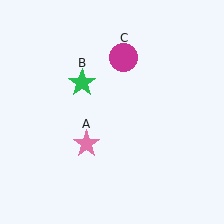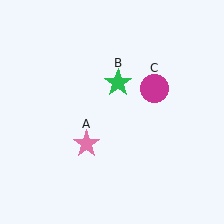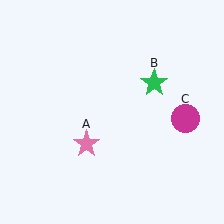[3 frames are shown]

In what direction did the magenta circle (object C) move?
The magenta circle (object C) moved down and to the right.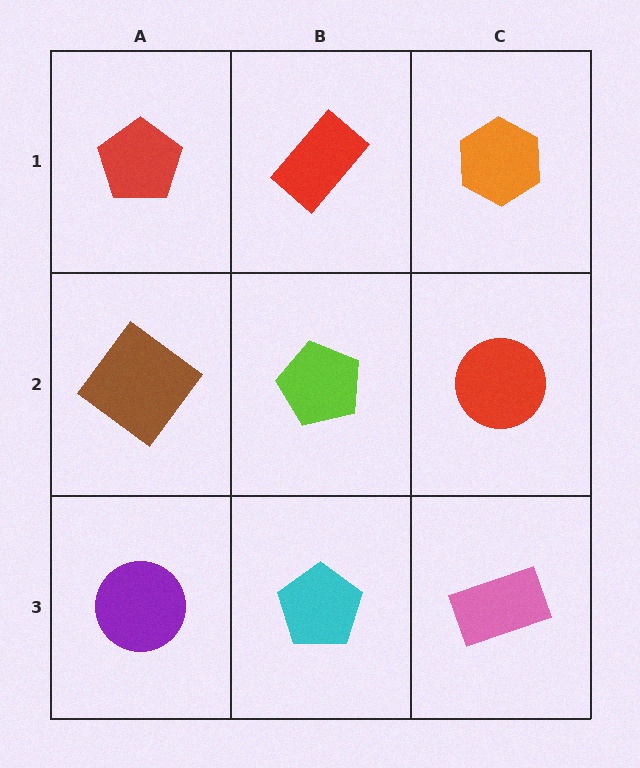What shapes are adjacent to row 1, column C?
A red circle (row 2, column C), a red rectangle (row 1, column B).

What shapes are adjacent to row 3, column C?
A red circle (row 2, column C), a cyan pentagon (row 3, column B).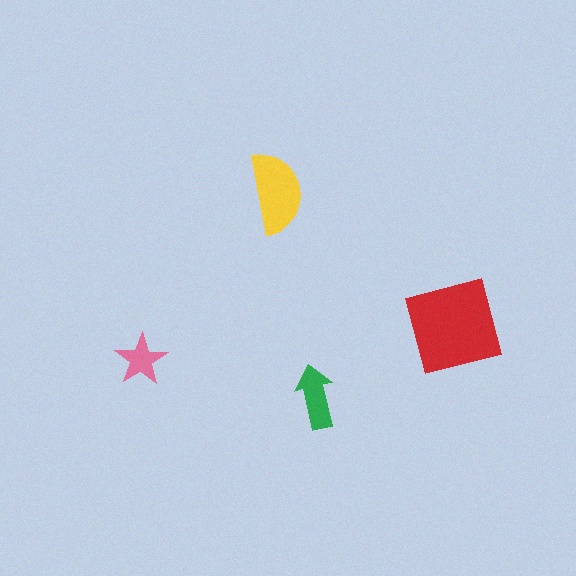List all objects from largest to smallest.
The red square, the yellow semicircle, the green arrow, the pink star.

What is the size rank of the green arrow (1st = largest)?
3rd.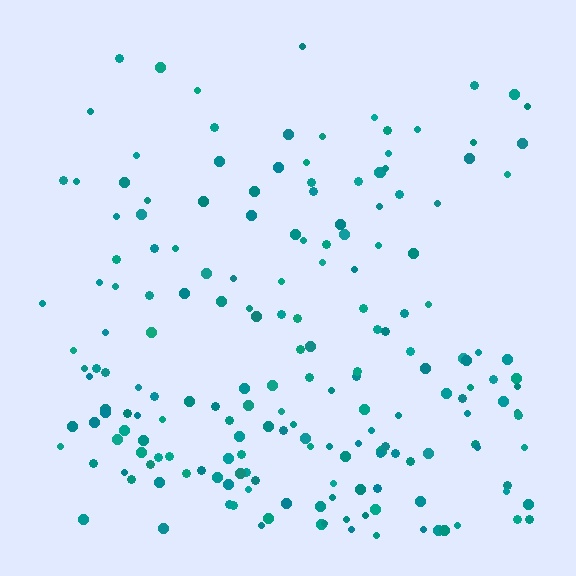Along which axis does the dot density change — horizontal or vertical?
Vertical.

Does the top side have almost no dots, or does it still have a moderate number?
Still a moderate number, just noticeably fewer than the bottom.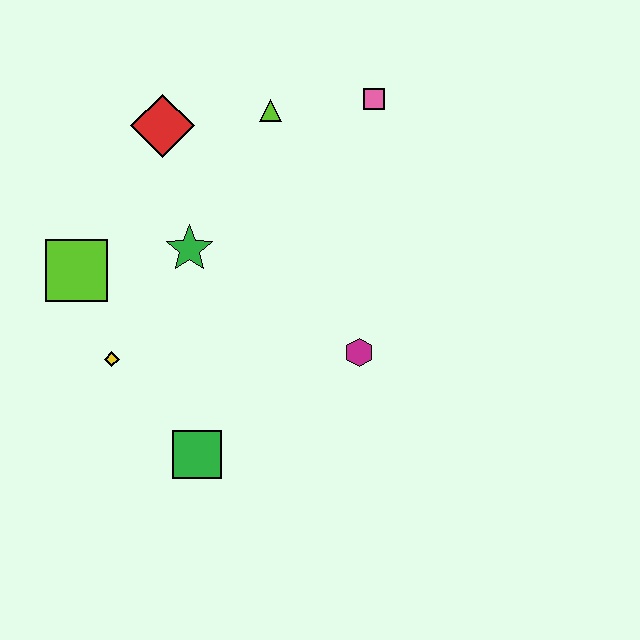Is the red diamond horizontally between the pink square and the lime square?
Yes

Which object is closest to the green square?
The yellow diamond is closest to the green square.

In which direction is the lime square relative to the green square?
The lime square is above the green square.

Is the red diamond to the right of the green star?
No